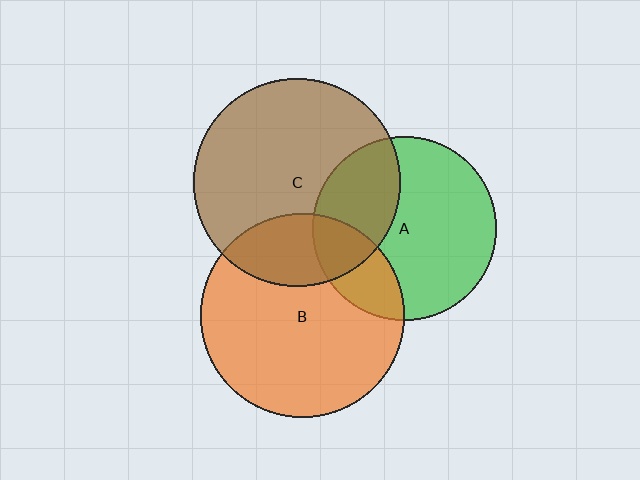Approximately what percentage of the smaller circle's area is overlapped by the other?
Approximately 20%.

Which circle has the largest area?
Circle C (brown).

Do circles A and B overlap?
Yes.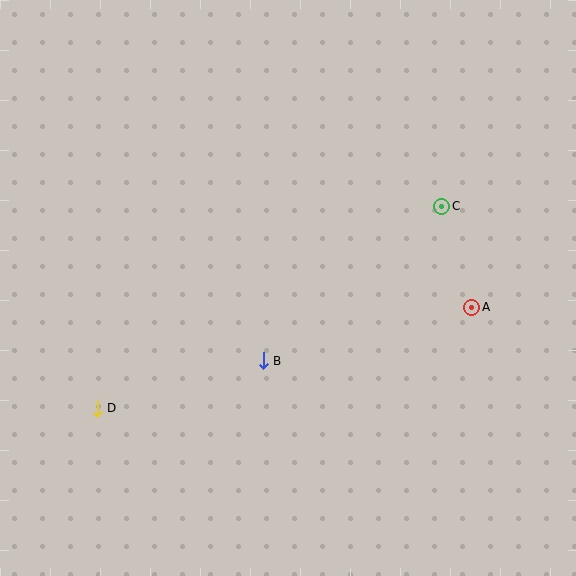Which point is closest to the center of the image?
Point B at (263, 361) is closest to the center.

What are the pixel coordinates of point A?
Point A is at (472, 307).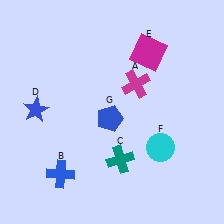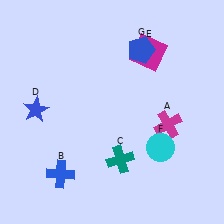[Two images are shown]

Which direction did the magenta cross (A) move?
The magenta cross (A) moved down.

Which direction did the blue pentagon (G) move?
The blue pentagon (G) moved up.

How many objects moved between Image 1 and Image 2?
2 objects moved between the two images.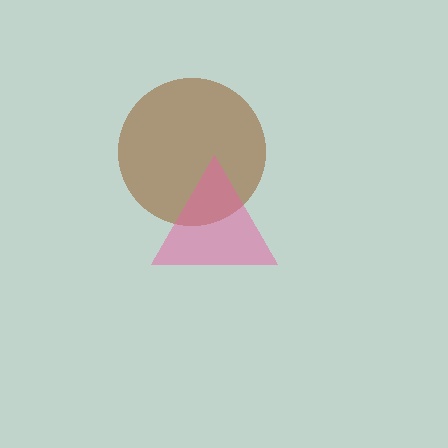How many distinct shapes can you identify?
There are 2 distinct shapes: a brown circle, a pink triangle.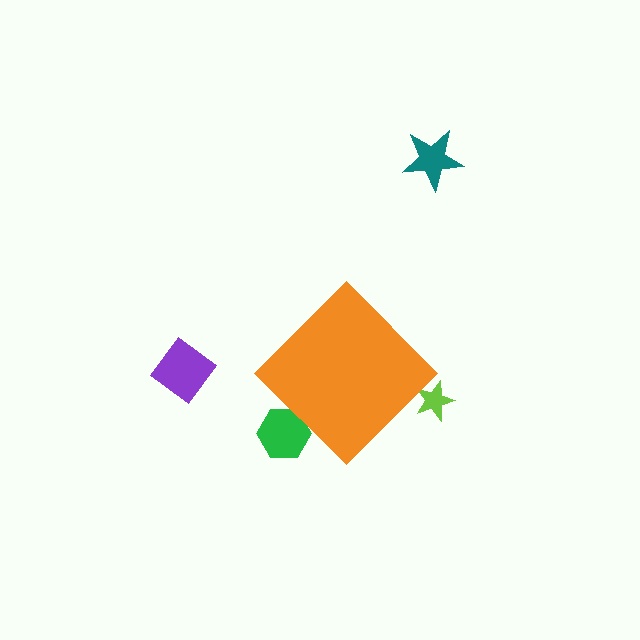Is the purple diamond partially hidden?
No, the purple diamond is fully visible.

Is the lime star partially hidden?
Yes, the lime star is partially hidden behind the orange diamond.